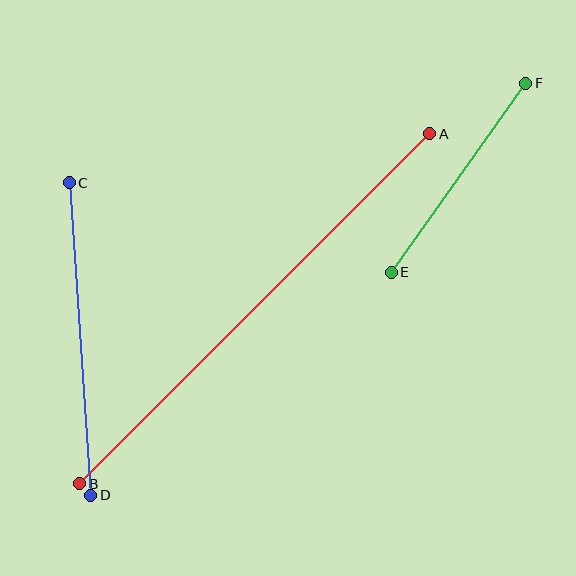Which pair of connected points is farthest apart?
Points A and B are farthest apart.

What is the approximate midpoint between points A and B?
The midpoint is at approximately (255, 309) pixels.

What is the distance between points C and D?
The distance is approximately 314 pixels.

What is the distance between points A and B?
The distance is approximately 495 pixels.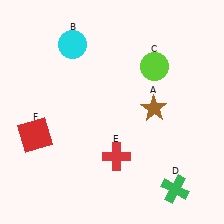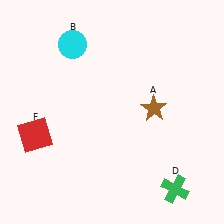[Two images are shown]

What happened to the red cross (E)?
The red cross (E) was removed in Image 2. It was in the bottom-right area of Image 1.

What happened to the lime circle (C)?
The lime circle (C) was removed in Image 2. It was in the top-right area of Image 1.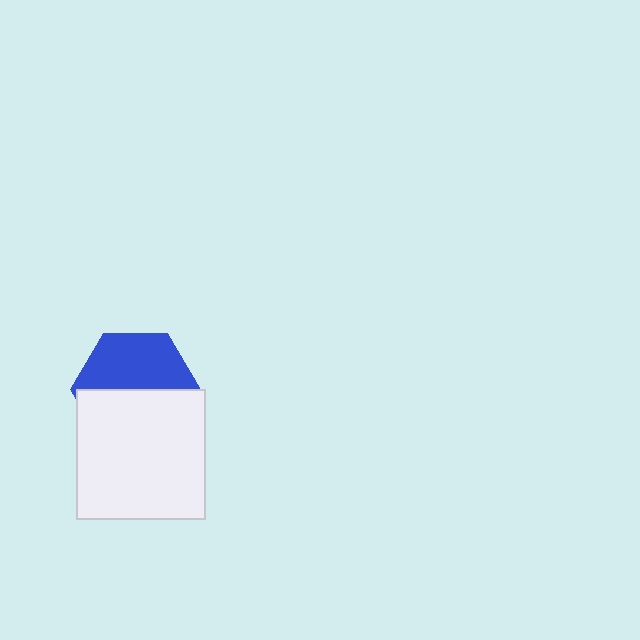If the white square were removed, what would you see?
You would see the complete blue hexagon.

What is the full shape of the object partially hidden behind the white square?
The partially hidden object is a blue hexagon.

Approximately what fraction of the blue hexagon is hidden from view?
Roughly 50% of the blue hexagon is hidden behind the white square.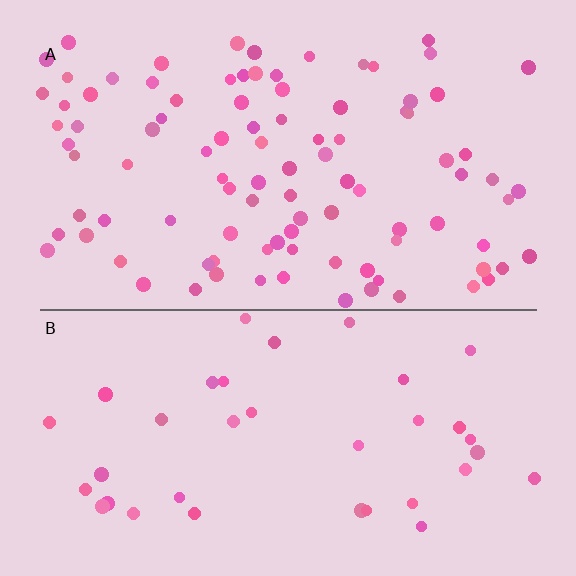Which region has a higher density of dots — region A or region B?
A (the top).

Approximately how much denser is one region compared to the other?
Approximately 2.6× — region A over region B.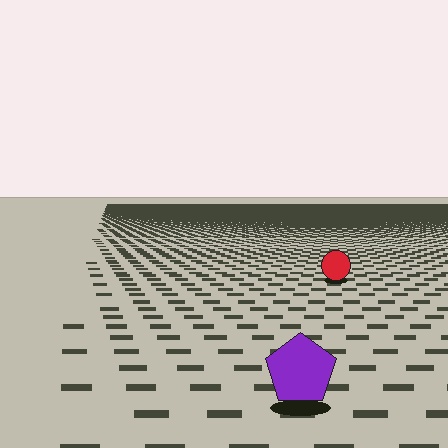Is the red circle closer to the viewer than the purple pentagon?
No. The purple pentagon is closer — you can tell from the texture gradient: the ground texture is coarser near it.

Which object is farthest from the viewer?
The red circle is farthest from the viewer. It appears smaller and the ground texture around it is denser.